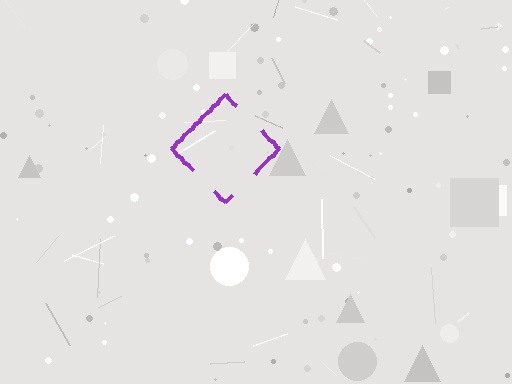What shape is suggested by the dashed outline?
The dashed outline suggests a diamond.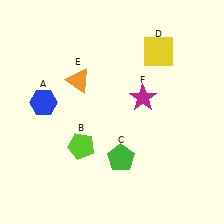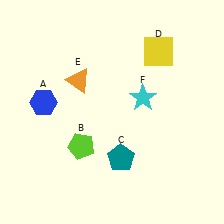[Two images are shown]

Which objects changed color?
C changed from green to teal. F changed from magenta to cyan.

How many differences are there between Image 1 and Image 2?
There are 2 differences between the two images.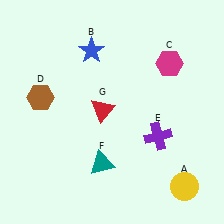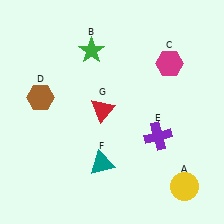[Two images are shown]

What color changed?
The star (B) changed from blue in Image 1 to green in Image 2.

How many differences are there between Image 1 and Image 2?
There is 1 difference between the two images.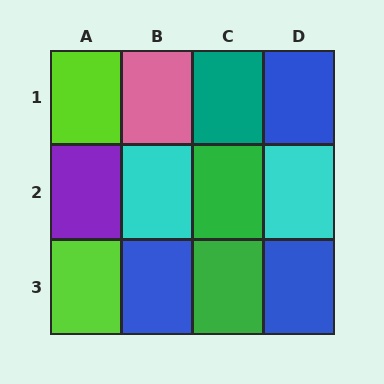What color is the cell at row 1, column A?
Lime.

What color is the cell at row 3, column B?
Blue.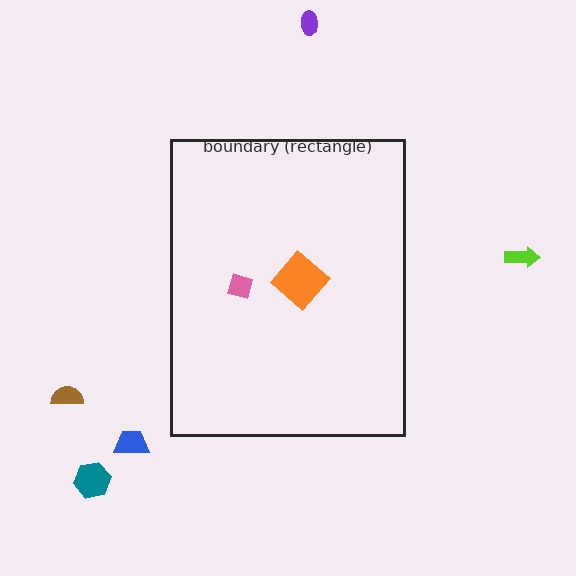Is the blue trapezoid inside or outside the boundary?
Outside.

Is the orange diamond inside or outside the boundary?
Inside.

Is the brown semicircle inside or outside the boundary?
Outside.